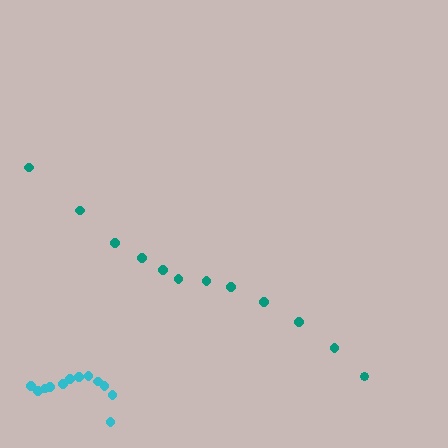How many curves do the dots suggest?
There are 2 distinct paths.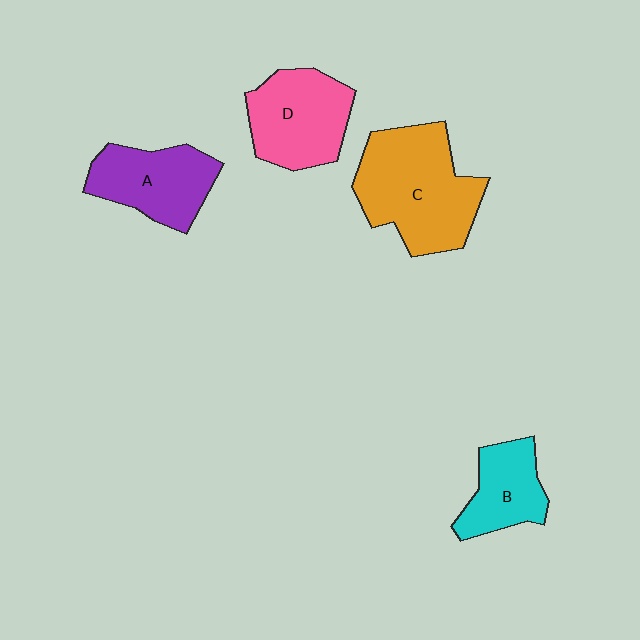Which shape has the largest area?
Shape C (orange).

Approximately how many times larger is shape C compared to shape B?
Approximately 2.0 times.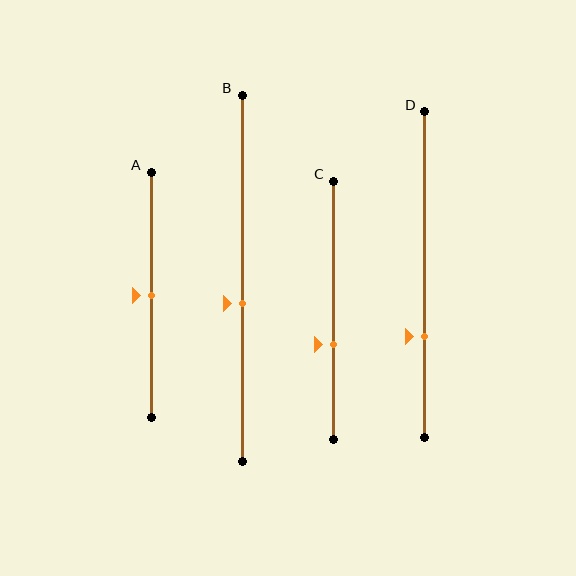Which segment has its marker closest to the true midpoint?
Segment A has its marker closest to the true midpoint.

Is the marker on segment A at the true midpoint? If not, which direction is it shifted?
Yes, the marker on segment A is at the true midpoint.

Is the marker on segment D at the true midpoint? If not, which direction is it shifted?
No, the marker on segment D is shifted downward by about 19% of the segment length.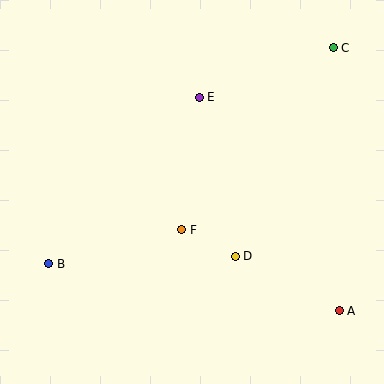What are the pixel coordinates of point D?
Point D is at (235, 256).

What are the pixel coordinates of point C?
Point C is at (333, 48).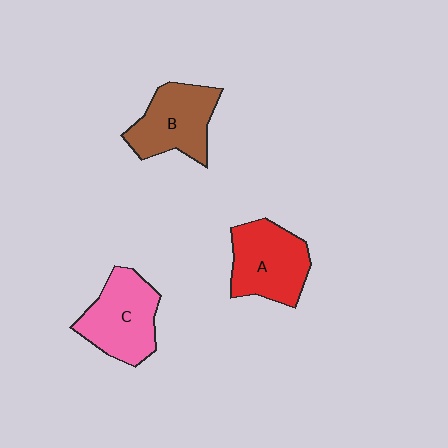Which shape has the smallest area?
Shape B (brown).